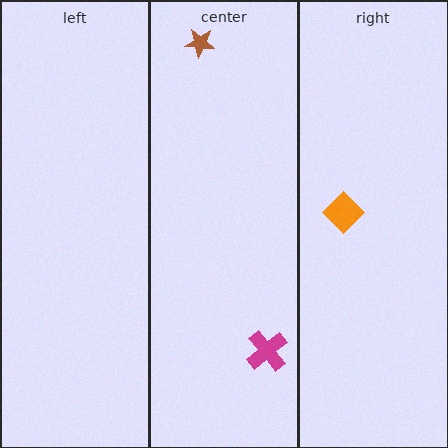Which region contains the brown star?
The center region.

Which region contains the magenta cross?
The center region.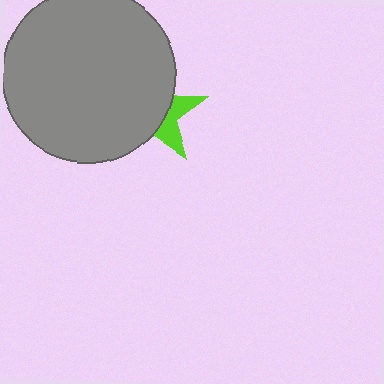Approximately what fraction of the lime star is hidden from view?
Roughly 68% of the lime star is hidden behind the gray circle.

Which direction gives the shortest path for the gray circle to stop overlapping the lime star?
Moving left gives the shortest separation.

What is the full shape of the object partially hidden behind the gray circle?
The partially hidden object is a lime star.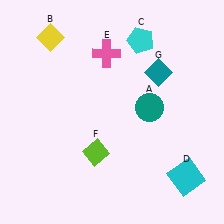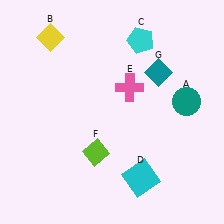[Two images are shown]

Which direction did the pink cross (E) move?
The pink cross (E) moved down.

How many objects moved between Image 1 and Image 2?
3 objects moved between the two images.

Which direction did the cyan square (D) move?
The cyan square (D) moved left.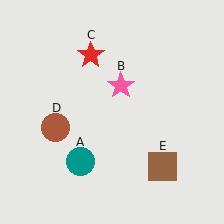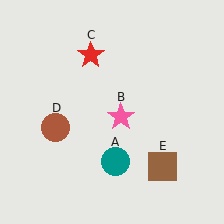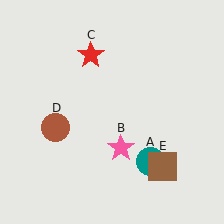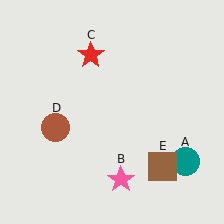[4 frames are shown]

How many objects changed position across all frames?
2 objects changed position: teal circle (object A), pink star (object B).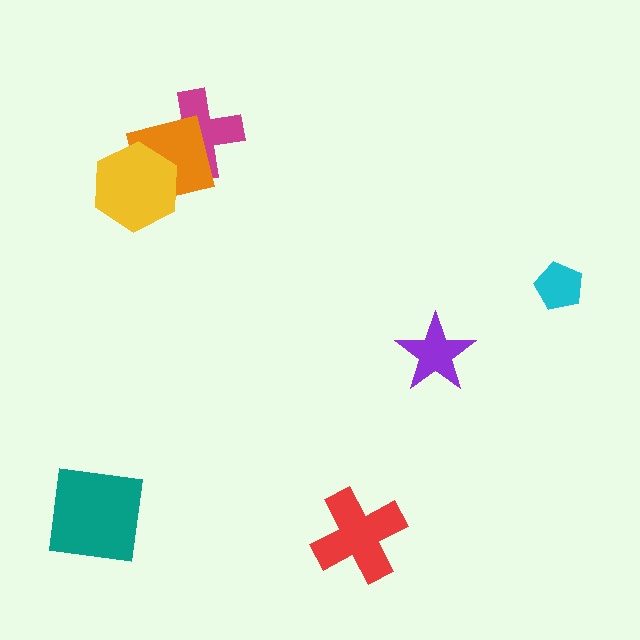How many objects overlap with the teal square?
0 objects overlap with the teal square.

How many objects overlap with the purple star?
0 objects overlap with the purple star.